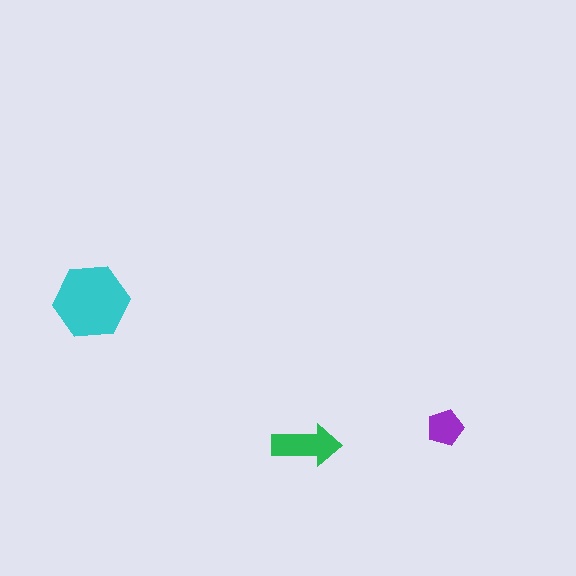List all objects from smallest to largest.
The purple pentagon, the green arrow, the cyan hexagon.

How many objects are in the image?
There are 3 objects in the image.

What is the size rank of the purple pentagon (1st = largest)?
3rd.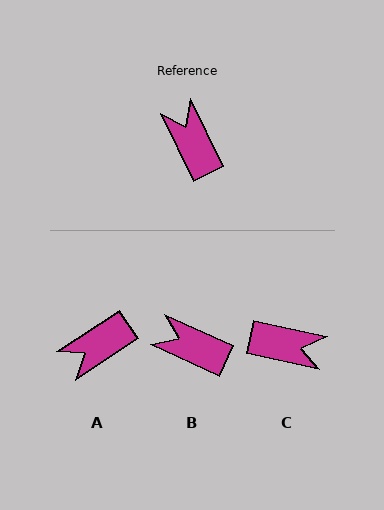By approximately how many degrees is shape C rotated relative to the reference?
Approximately 128 degrees clockwise.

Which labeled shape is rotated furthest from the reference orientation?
C, about 128 degrees away.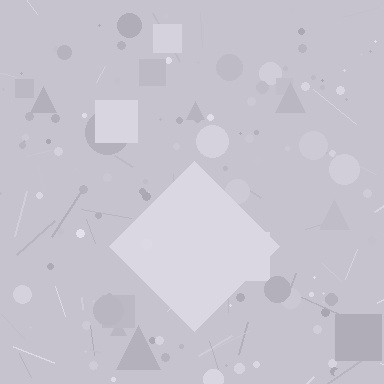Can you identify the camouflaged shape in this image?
The camouflaged shape is a diamond.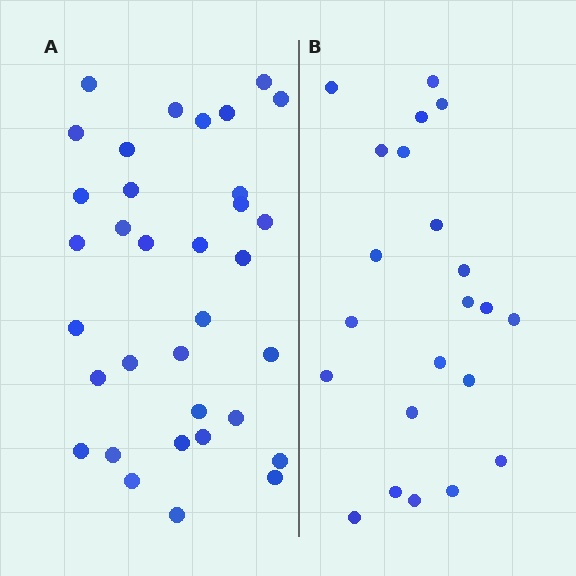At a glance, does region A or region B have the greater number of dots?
Region A (the left region) has more dots.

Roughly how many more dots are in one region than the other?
Region A has roughly 12 or so more dots than region B.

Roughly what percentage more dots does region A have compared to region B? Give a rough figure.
About 55% more.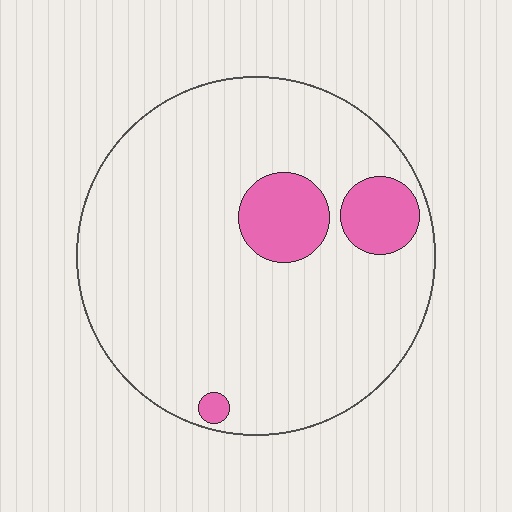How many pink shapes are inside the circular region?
3.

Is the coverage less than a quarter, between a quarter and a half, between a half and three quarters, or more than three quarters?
Less than a quarter.